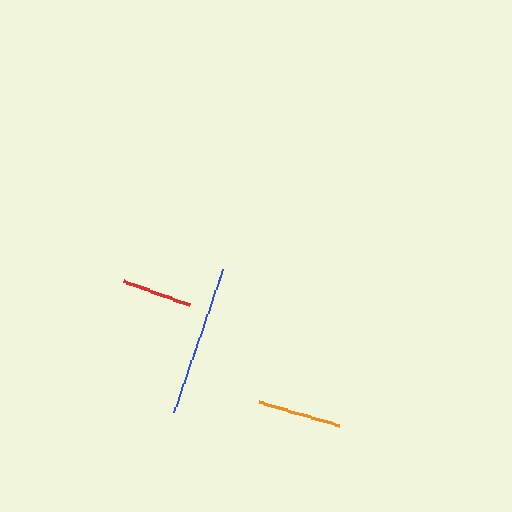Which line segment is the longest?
The blue line is the longest at approximately 151 pixels.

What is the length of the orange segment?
The orange segment is approximately 83 pixels long.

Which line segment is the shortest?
The red line is the shortest at approximately 70 pixels.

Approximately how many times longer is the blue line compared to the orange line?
The blue line is approximately 1.8 times the length of the orange line.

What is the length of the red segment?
The red segment is approximately 70 pixels long.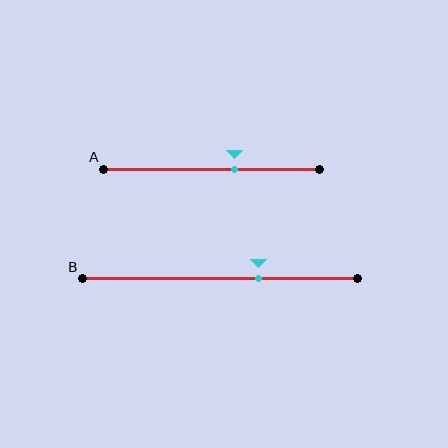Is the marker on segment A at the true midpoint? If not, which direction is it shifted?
No, the marker on segment A is shifted to the right by about 11% of the segment length.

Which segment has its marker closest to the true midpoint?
Segment A has its marker closest to the true midpoint.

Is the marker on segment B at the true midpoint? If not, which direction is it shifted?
No, the marker on segment B is shifted to the right by about 14% of the segment length.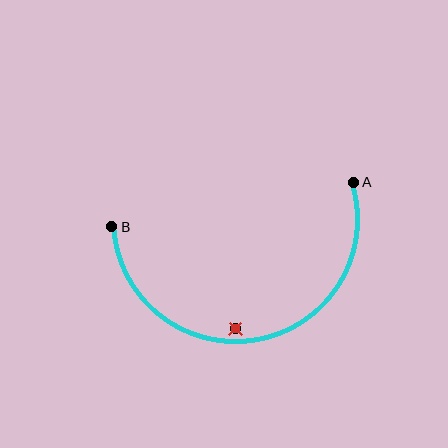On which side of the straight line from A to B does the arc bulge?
The arc bulges below the straight line connecting A and B.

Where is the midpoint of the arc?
The arc midpoint is the point on the curve farthest from the straight line joining A and B. It sits below that line.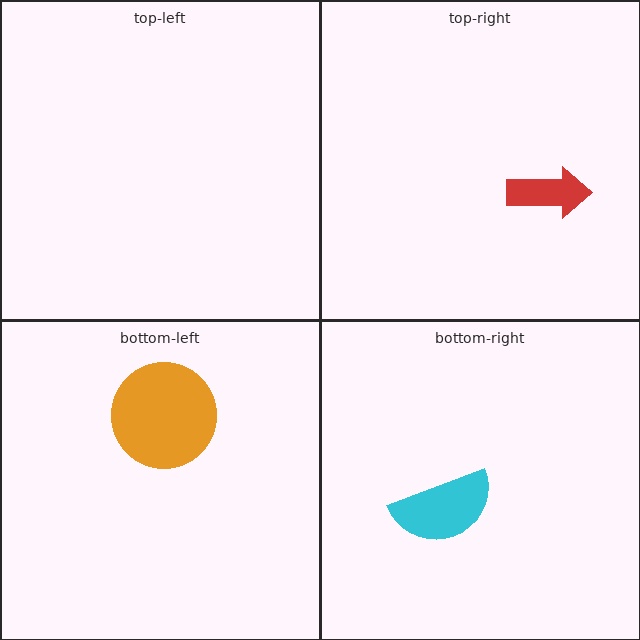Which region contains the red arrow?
The top-right region.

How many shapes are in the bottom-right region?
1.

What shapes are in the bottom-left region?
The orange circle.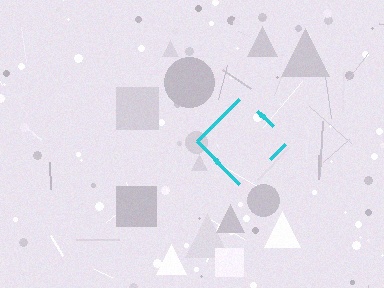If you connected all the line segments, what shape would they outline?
They would outline a diamond.